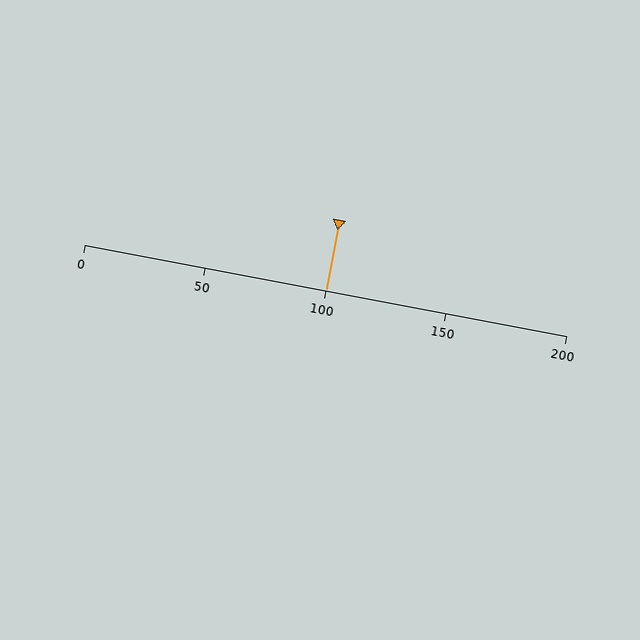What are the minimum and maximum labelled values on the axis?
The axis runs from 0 to 200.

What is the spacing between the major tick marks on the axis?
The major ticks are spaced 50 apart.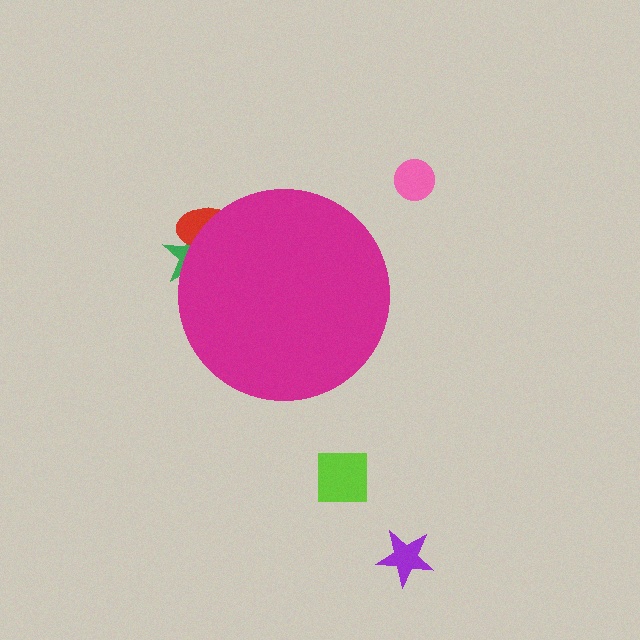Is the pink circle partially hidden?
No, the pink circle is fully visible.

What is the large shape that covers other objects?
A magenta circle.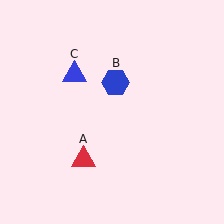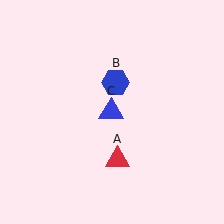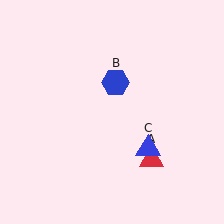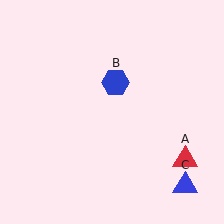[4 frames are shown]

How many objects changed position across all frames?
2 objects changed position: red triangle (object A), blue triangle (object C).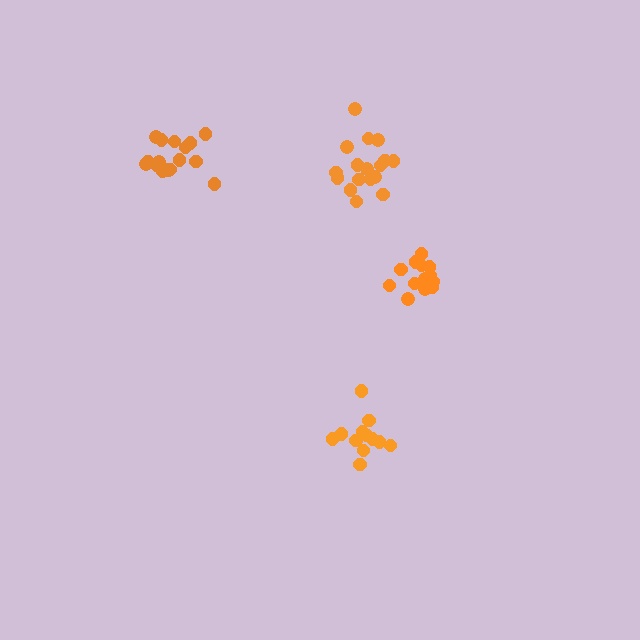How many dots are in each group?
Group 1: 16 dots, Group 2: 12 dots, Group 3: 15 dots, Group 4: 17 dots (60 total).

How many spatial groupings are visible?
There are 4 spatial groupings.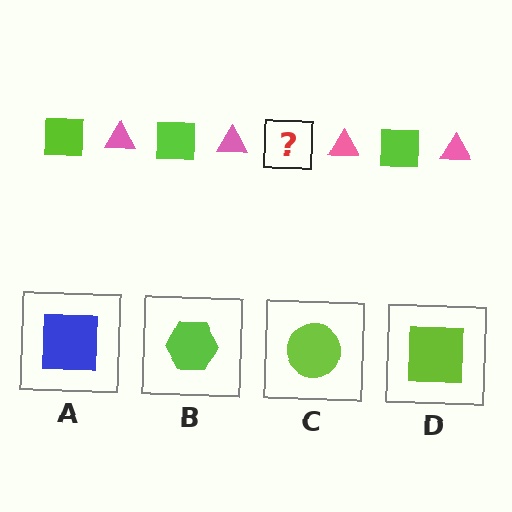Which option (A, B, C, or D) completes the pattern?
D.